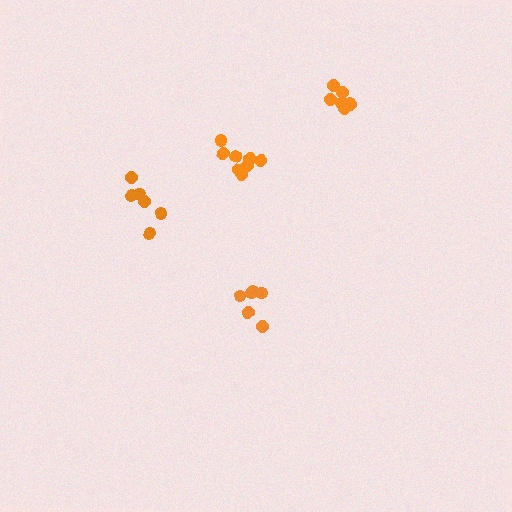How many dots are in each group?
Group 1: 7 dots, Group 2: 8 dots, Group 3: 6 dots, Group 4: 6 dots (27 total).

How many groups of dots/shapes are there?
There are 4 groups.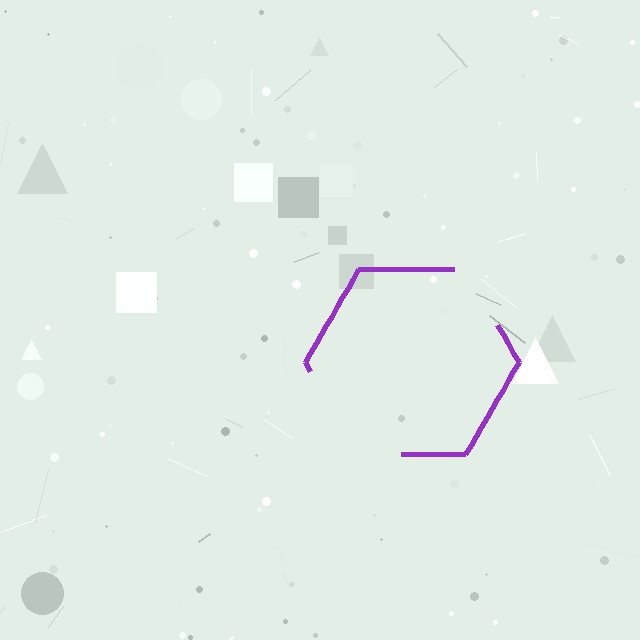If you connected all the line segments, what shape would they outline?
They would outline a hexagon.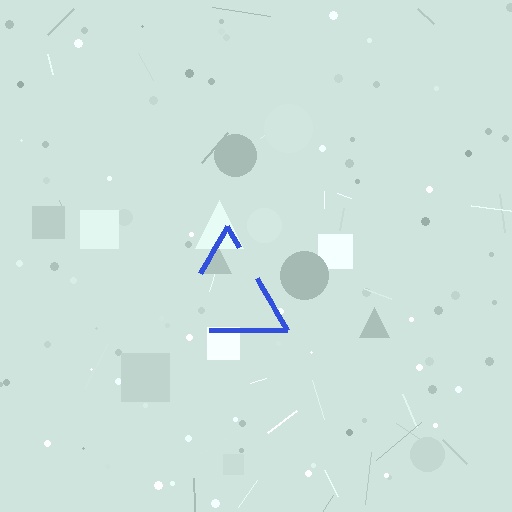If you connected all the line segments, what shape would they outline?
They would outline a triangle.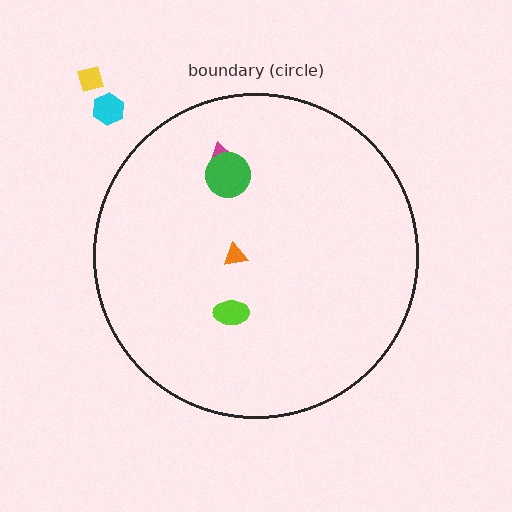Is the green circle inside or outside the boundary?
Inside.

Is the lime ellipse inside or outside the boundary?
Inside.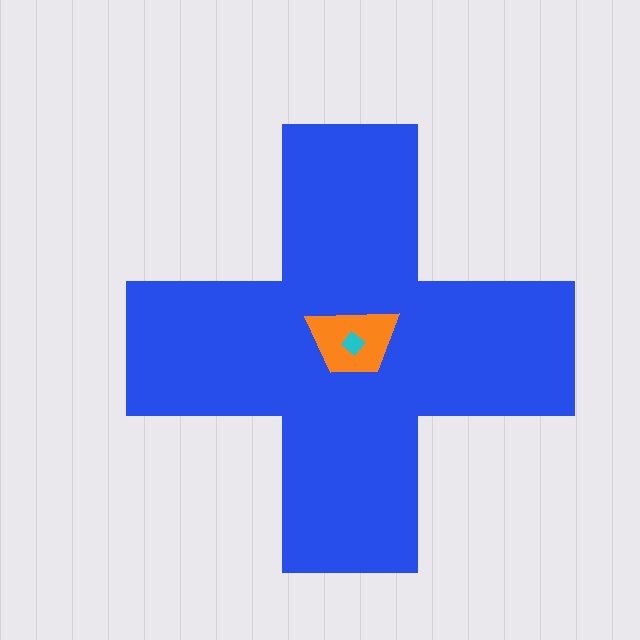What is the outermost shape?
The blue cross.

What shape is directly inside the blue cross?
The orange trapezoid.